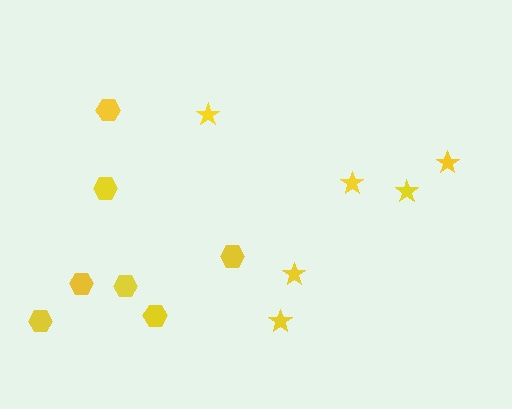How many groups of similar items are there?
There are 2 groups: one group of stars (6) and one group of hexagons (7).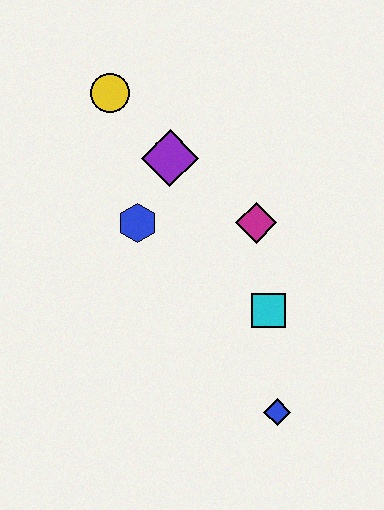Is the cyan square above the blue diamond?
Yes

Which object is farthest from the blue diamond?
The yellow circle is farthest from the blue diamond.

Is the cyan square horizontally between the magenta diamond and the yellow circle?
No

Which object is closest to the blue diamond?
The cyan square is closest to the blue diamond.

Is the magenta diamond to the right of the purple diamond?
Yes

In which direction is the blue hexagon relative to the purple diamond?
The blue hexagon is below the purple diamond.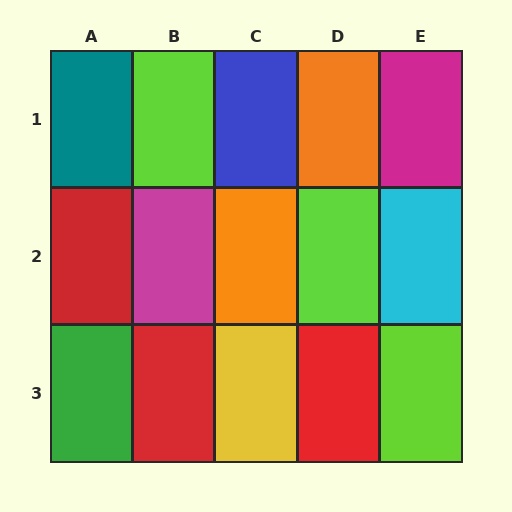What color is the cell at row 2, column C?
Orange.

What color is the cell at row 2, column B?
Magenta.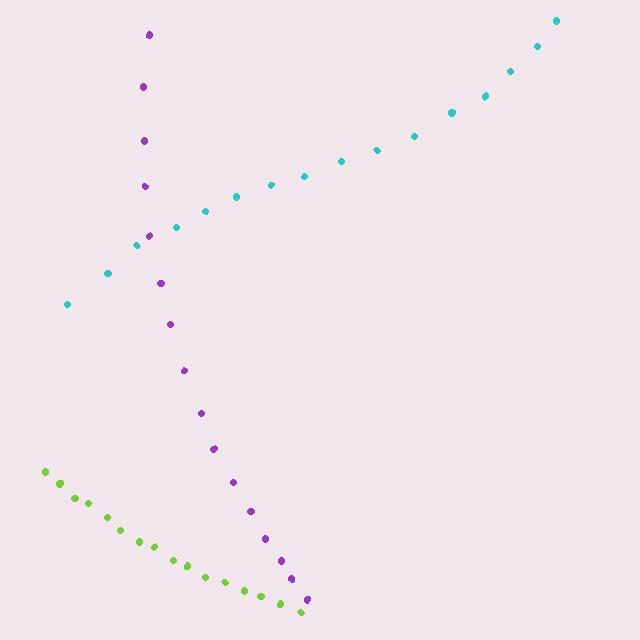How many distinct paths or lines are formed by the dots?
There are 3 distinct paths.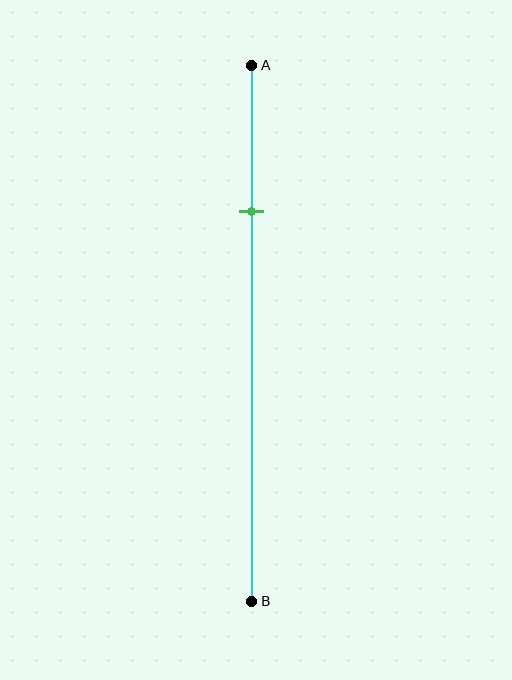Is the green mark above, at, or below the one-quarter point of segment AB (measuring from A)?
The green mark is approximately at the one-quarter point of segment AB.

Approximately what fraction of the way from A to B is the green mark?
The green mark is approximately 25% of the way from A to B.